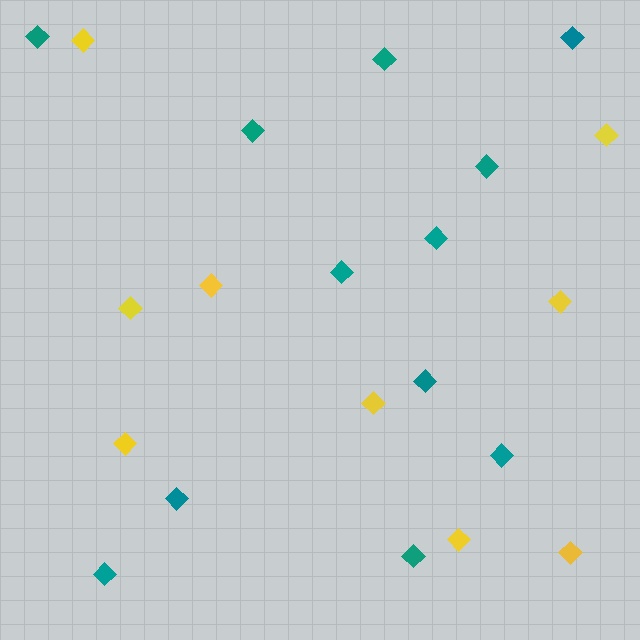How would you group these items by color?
There are 2 groups: one group of yellow diamonds (9) and one group of teal diamonds (12).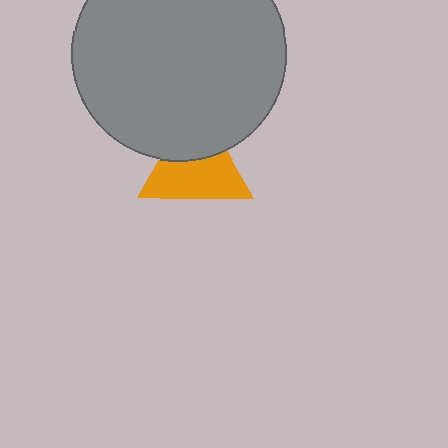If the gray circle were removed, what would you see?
You would see the complete orange triangle.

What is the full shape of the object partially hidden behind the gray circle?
The partially hidden object is an orange triangle.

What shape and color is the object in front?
The object in front is a gray circle.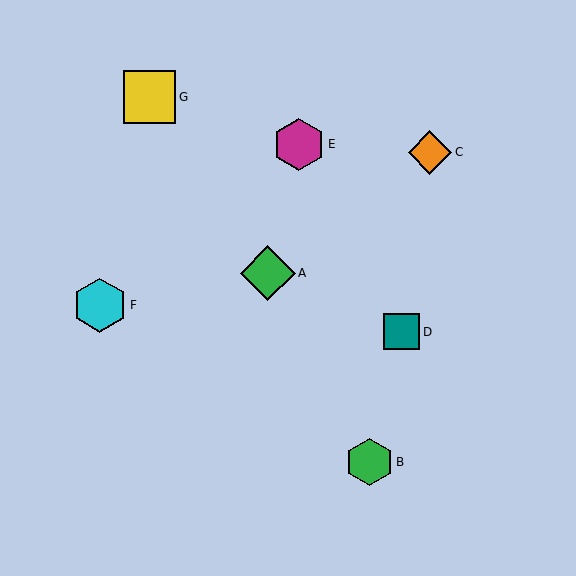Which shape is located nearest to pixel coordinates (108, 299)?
The cyan hexagon (labeled F) at (100, 305) is nearest to that location.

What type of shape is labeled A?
Shape A is a green diamond.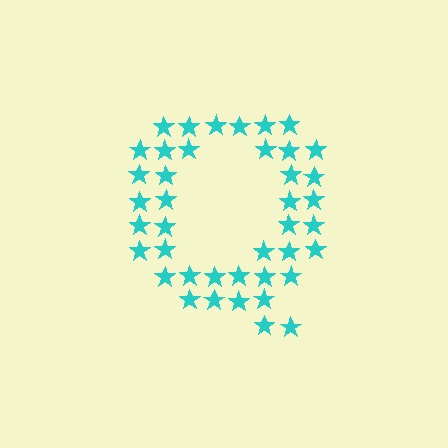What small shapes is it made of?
It is made of small stars.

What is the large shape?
The large shape is the letter Q.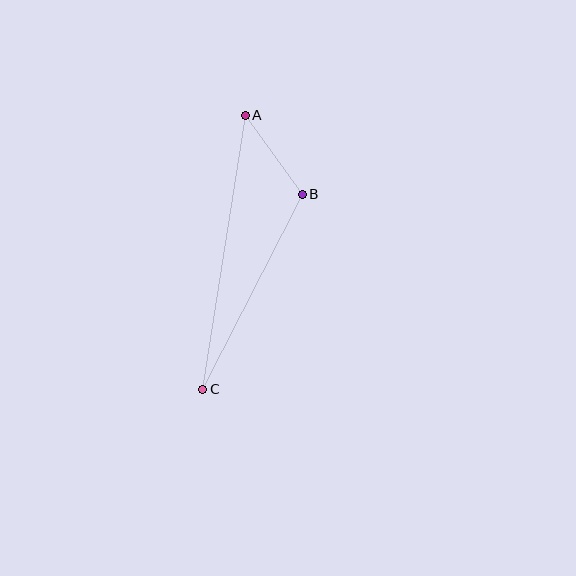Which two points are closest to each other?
Points A and B are closest to each other.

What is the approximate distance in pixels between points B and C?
The distance between B and C is approximately 219 pixels.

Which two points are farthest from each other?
Points A and C are farthest from each other.